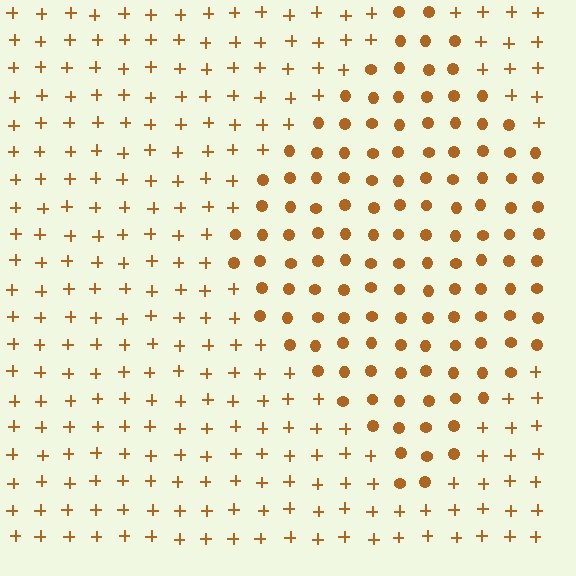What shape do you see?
I see a diamond.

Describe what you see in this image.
The image is filled with small brown elements arranged in a uniform grid. A diamond-shaped region contains circles, while the surrounding area contains plus signs. The boundary is defined purely by the change in element shape.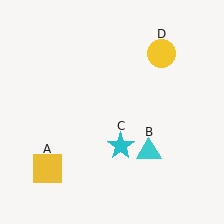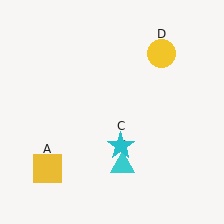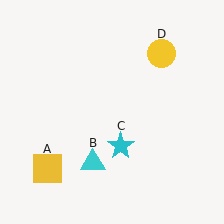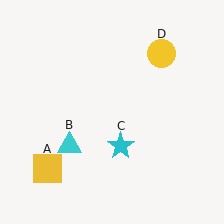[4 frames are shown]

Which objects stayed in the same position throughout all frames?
Yellow square (object A) and cyan star (object C) and yellow circle (object D) remained stationary.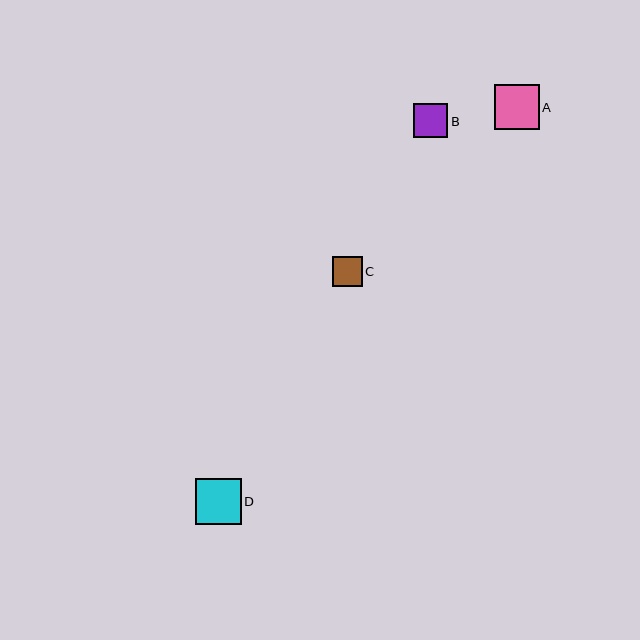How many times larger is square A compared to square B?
Square A is approximately 1.3 times the size of square B.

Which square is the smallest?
Square C is the smallest with a size of approximately 30 pixels.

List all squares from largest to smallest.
From largest to smallest: D, A, B, C.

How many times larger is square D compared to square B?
Square D is approximately 1.4 times the size of square B.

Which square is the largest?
Square D is the largest with a size of approximately 46 pixels.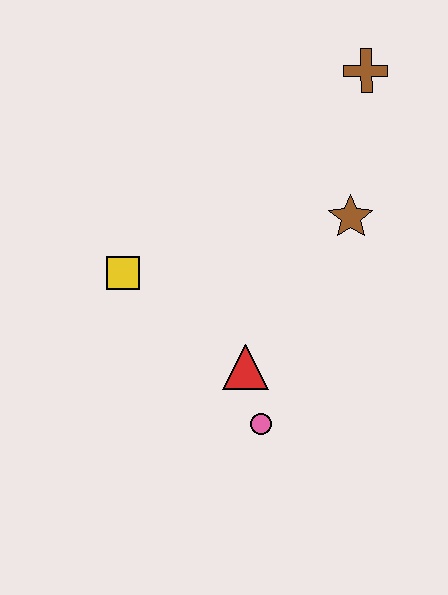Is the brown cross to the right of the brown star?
Yes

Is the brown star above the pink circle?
Yes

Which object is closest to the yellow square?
The red triangle is closest to the yellow square.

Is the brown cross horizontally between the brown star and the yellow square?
No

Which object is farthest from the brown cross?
The pink circle is farthest from the brown cross.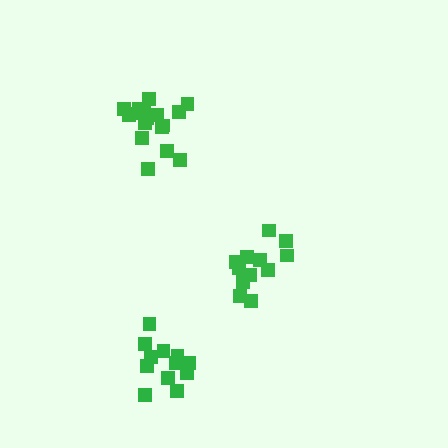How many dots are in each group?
Group 1: 17 dots, Group 2: 12 dots, Group 3: 12 dots (41 total).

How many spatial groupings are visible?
There are 3 spatial groupings.